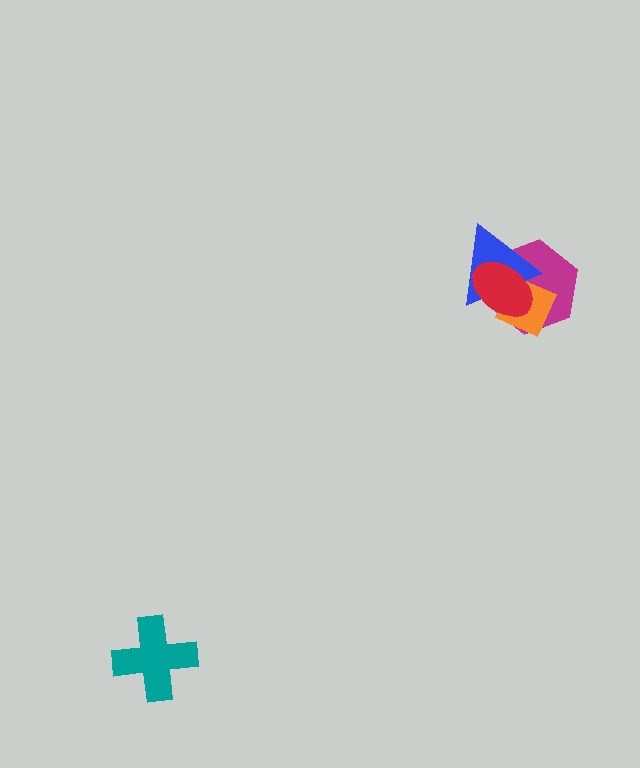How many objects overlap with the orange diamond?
3 objects overlap with the orange diamond.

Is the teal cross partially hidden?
No, no other shape covers it.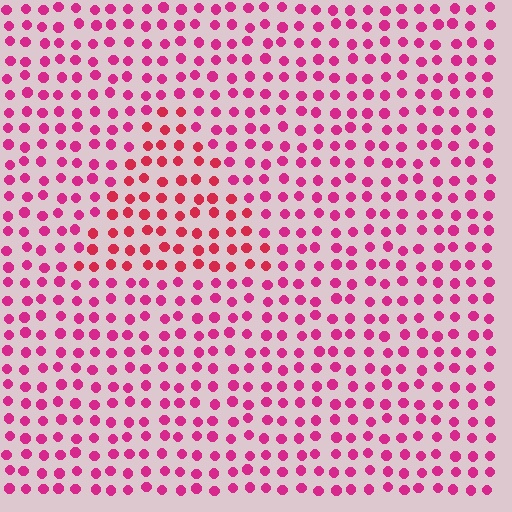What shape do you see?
I see a triangle.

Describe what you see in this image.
The image is filled with small magenta elements in a uniform arrangement. A triangle-shaped region is visible where the elements are tinted to a slightly different hue, forming a subtle color boundary.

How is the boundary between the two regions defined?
The boundary is defined purely by a slight shift in hue (about 22 degrees). Spacing, size, and orientation are identical on both sides.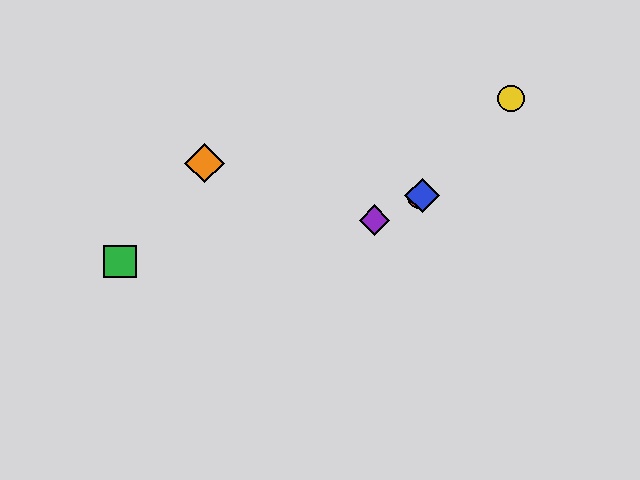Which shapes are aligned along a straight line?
The red circle, the blue diamond, the purple diamond are aligned along a straight line.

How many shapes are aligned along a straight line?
3 shapes (the red circle, the blue diamond, the purple diamond) are aligned along a straight line.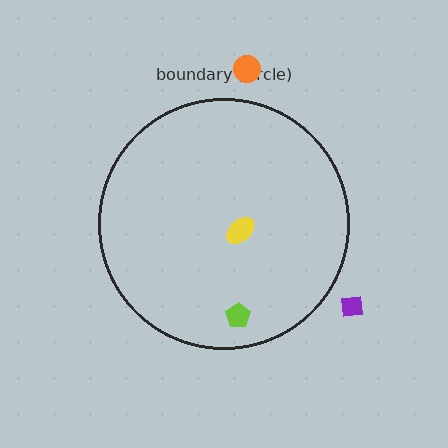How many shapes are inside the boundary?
2 inside, 2 outside.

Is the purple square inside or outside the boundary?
Outside.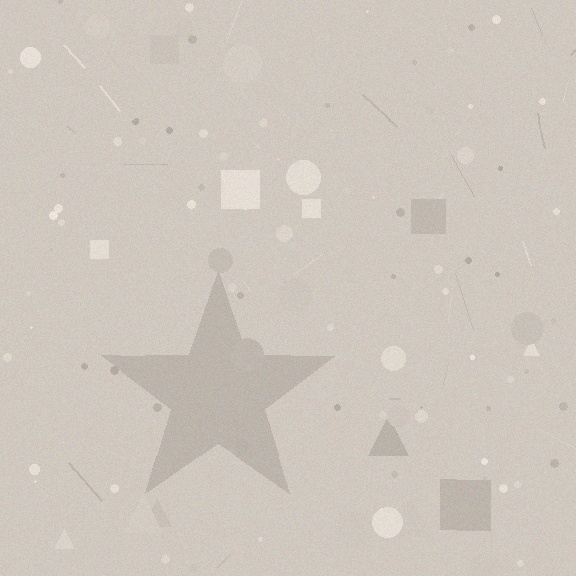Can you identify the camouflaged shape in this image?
The camouflaged shape is a star.